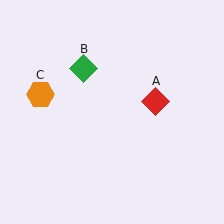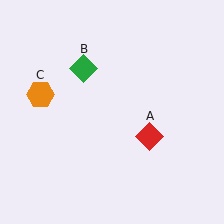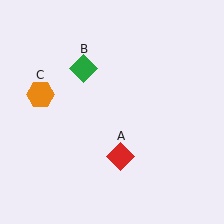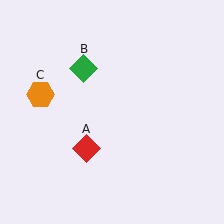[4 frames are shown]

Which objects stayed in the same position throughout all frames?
Green diamond (object B) and orange hexagon (object C) remained stationary.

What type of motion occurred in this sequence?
The red diamond (object A) rotated clockwise around the center of the scene.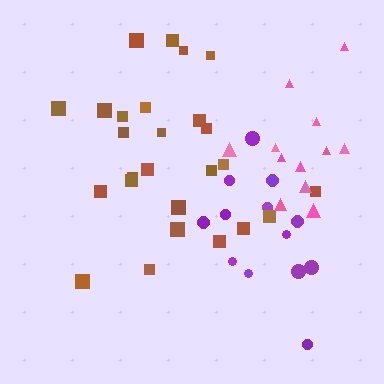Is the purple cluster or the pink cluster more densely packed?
Purple.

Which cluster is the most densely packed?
Purple.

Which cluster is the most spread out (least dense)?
Pink.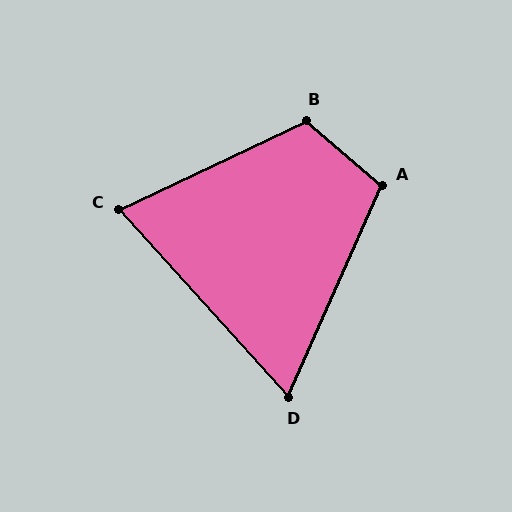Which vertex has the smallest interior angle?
D, at approximately 66 degrees.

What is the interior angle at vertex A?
Approximately 107 degrees (obtuse).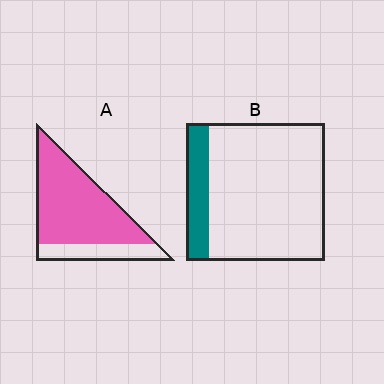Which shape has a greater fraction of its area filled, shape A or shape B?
Shape A.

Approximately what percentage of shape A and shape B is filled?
A is approximately 75% and B is approximately 15%.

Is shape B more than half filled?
No.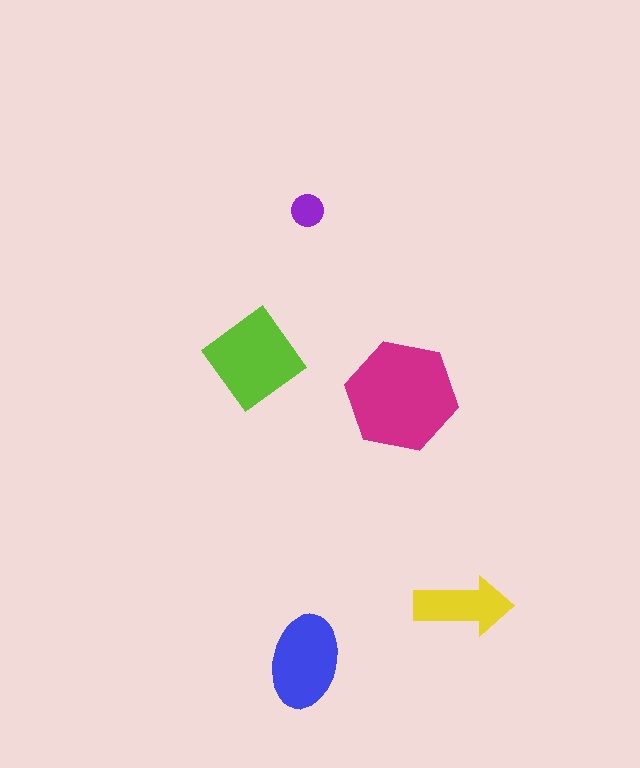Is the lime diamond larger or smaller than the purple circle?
Larger.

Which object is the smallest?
The purple circle.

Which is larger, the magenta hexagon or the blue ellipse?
The magenta hexagon.